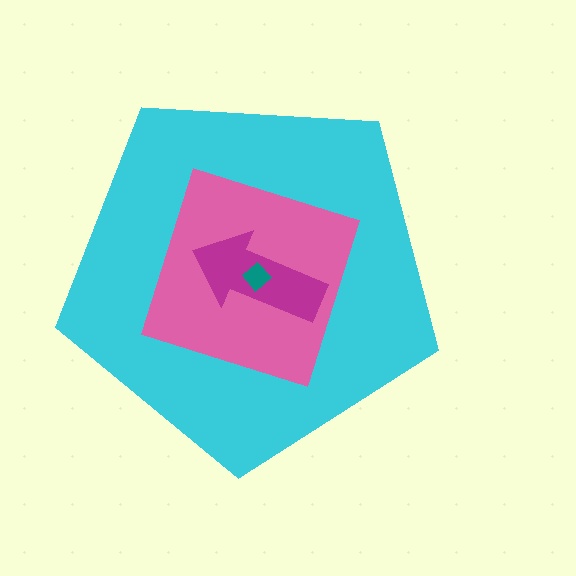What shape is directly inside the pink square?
The magenta arrow.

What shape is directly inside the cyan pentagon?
The pink square.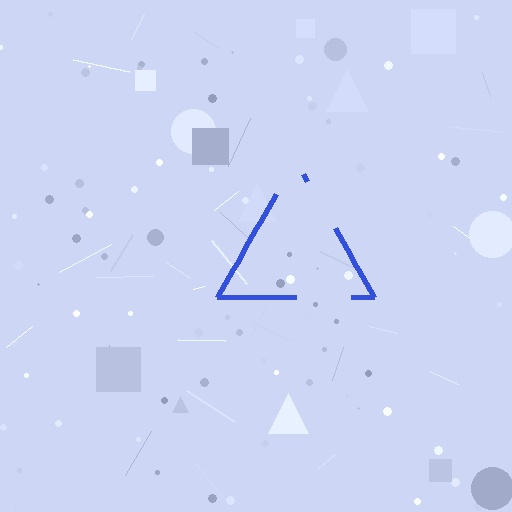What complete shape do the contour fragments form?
The contour fragments form a triangle.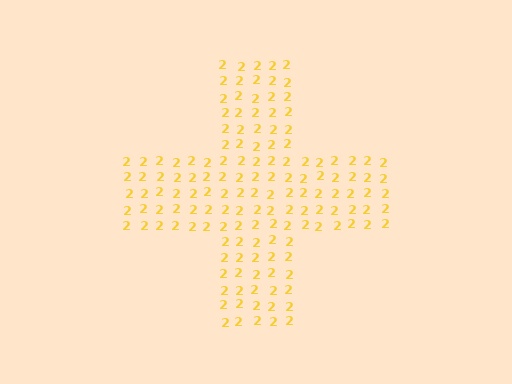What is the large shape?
The large shape is a cross.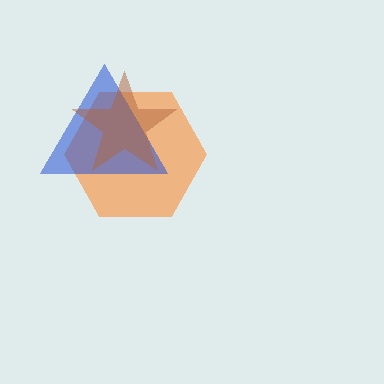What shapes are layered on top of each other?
The layered shapes are: an orange hexagon, a blue triangle, a brown star.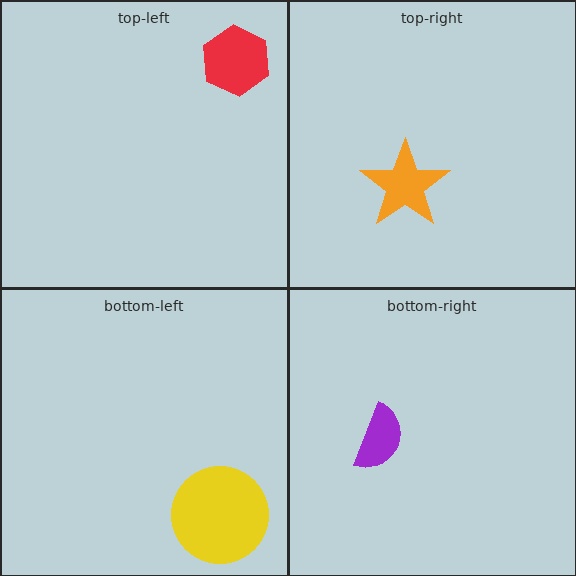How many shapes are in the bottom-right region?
1.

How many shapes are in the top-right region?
1.